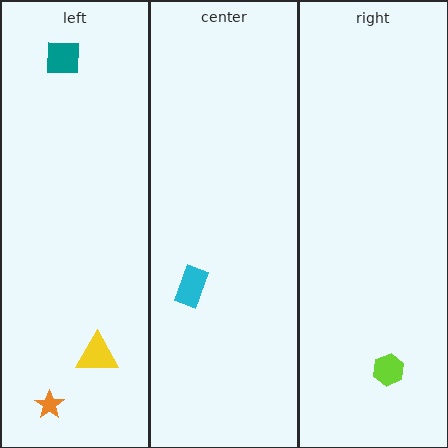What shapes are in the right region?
The lime hexagon.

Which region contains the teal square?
The left region.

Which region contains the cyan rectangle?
The center region.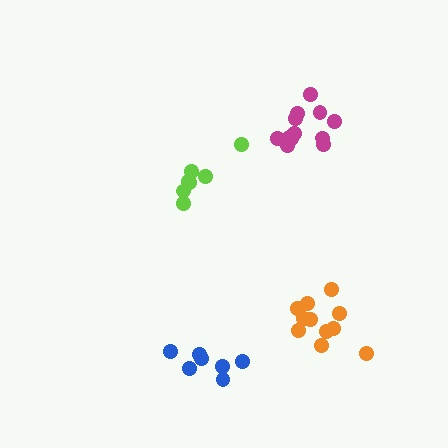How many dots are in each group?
Group 1: 7 dots, Group 2: 12 dots, Group 3: 11 dots, Group 4: 7 dots (37 total).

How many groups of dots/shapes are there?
There are 4 groups.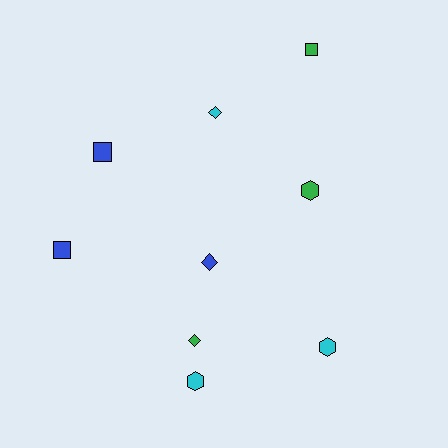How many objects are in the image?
There are 9 objects.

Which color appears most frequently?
Cyan, with 3 objects.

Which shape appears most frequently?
Diamond, with 3 objects.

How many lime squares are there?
There are no lime squares.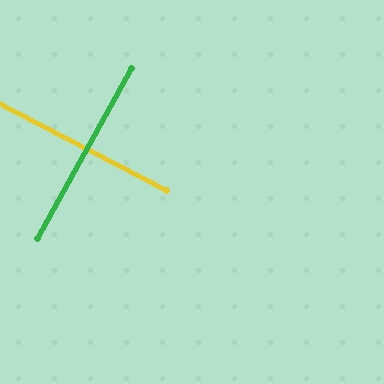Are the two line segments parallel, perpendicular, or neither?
Perpendicular — they meet at approximately 89°.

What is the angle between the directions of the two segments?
Approximately 89 degrees.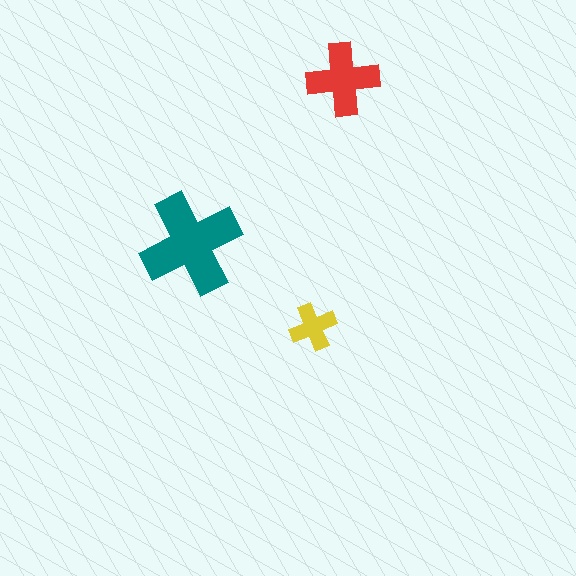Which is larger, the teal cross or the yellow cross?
The teal one.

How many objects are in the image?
There are 3 objects in the image.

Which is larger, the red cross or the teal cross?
The teal one.